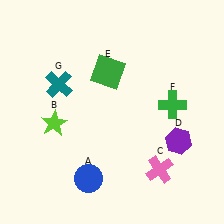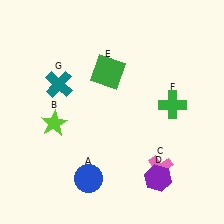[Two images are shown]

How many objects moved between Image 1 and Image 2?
1 object moved between the two images.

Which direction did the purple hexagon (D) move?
The purple hexagon (D) moved down.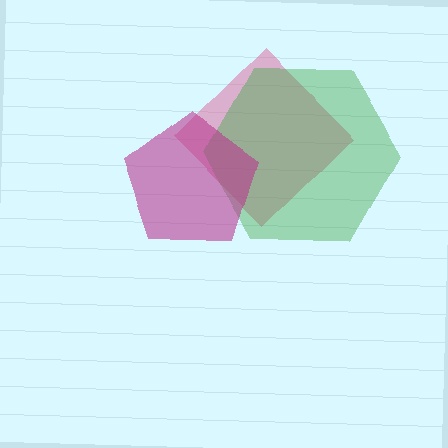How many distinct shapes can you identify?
There are 3 distinct shapes: a pink diamond, a green hexagon, a magenta pentagon.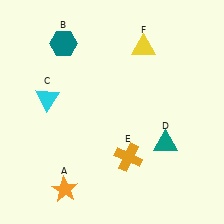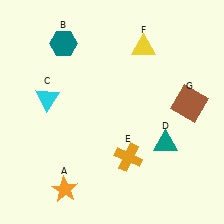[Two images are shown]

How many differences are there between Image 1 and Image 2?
There is 1 difference between the two images.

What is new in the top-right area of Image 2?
A brown square (G) was added in the top-right area of Image 2.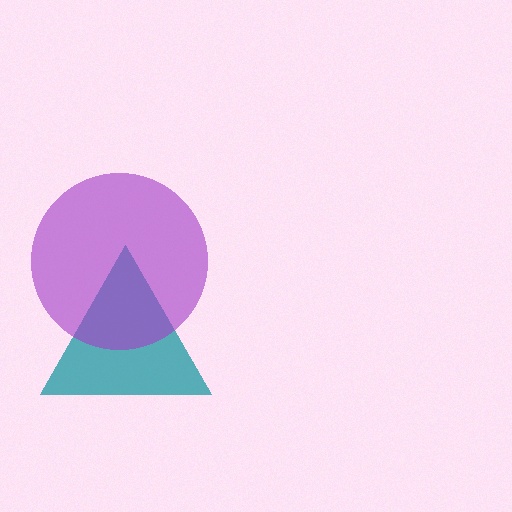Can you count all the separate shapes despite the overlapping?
Yes, there are 2 separate shapes.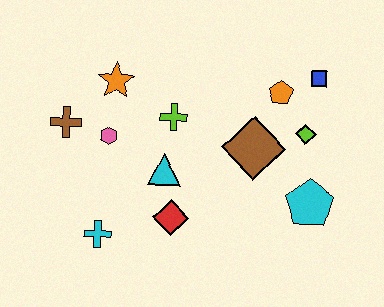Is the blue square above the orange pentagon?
Yes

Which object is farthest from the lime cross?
The cyan pentagon is farthest from the lime cross.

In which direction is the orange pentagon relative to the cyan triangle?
The orange pentagon is to the right of the cyan triangle.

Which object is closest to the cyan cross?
The red diamond is closest to the cyan cross.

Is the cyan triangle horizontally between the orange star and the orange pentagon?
Yes